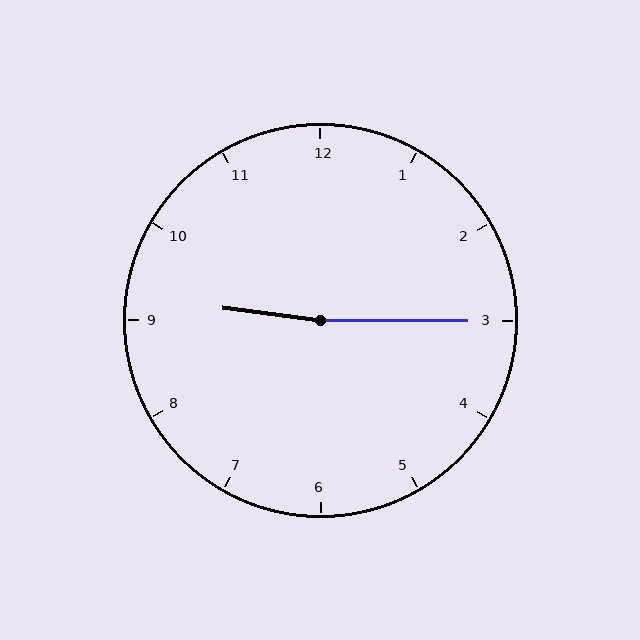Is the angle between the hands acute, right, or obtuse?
It is obtuse.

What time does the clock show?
9:15.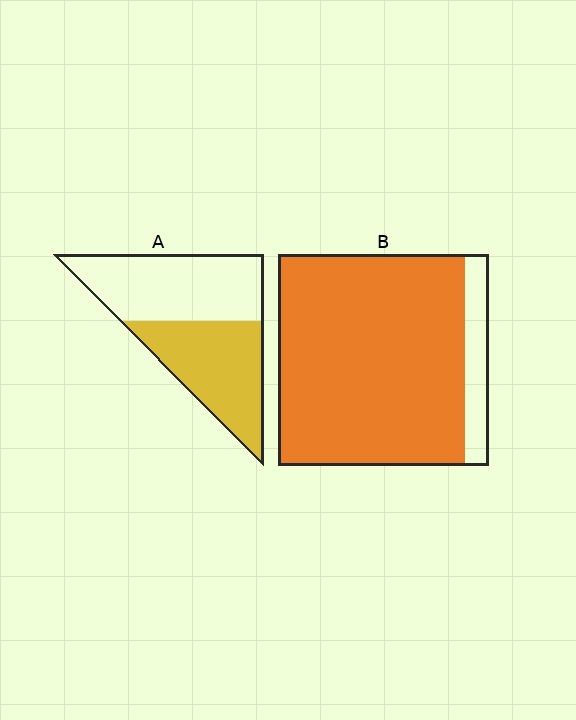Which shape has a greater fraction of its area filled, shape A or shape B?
Shape B.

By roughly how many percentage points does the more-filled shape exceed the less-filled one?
By roughly 40 percentage points (B over A).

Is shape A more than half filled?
Roughly half.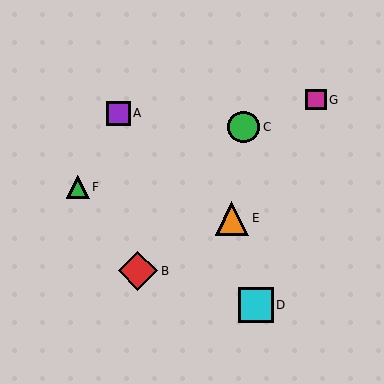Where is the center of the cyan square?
The center of the cyan square is at (256, 305).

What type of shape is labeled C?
Shape C is a green circle.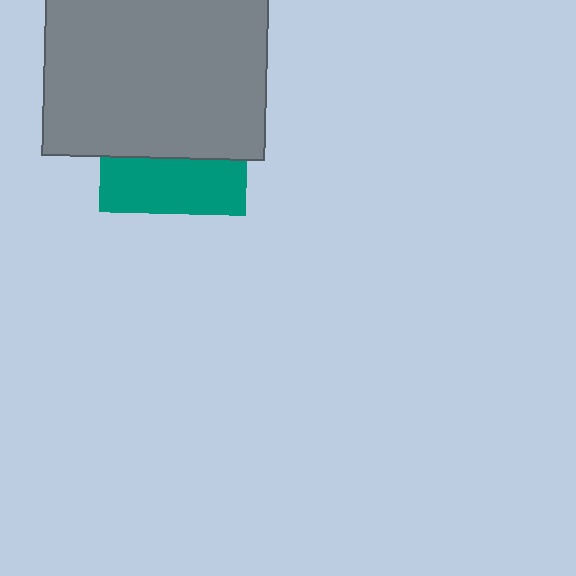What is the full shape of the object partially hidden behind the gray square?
The partially hidden object is a teal square.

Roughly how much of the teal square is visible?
A small part of it is visible (roughly 38%).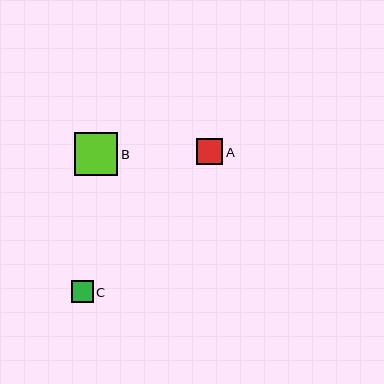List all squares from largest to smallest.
From largest to smallest: B, A, C.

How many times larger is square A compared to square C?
Square A is approximately 1.2 times the size of square C.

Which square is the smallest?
Square C is the smallest with a size of approximately 22 pixels.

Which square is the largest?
Square B is the largest with a size of approximately 43 pixels.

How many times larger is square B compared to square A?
Square B is approximately 1.7 times the size of square A.